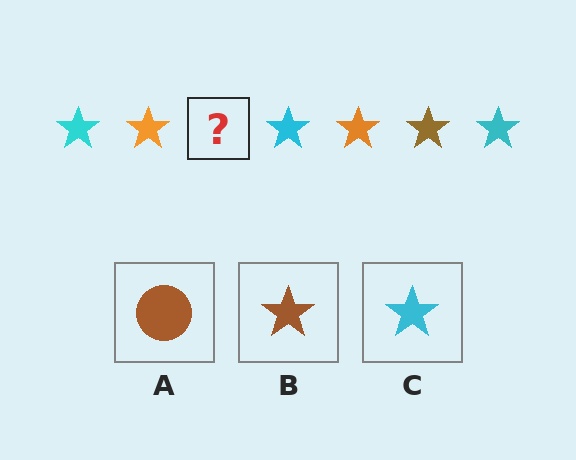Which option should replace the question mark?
Option B.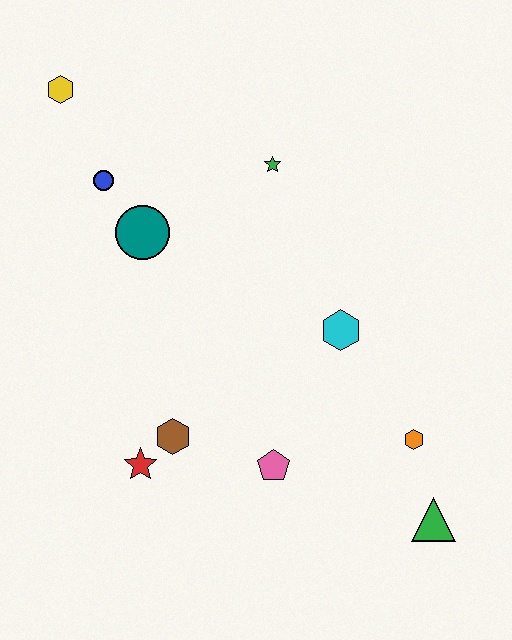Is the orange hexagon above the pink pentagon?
Yes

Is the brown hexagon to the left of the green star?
Yes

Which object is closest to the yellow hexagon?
The blue circle is closest to the yellow hexagon.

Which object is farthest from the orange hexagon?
The yellow hexagon is farthest from the orange hexagon.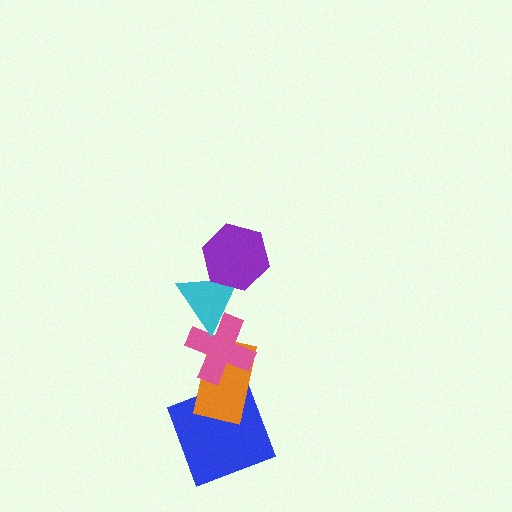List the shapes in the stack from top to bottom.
From top to bottom: the purple hexagon, the cyan triangle, the pink cross, the orange rectangle, the blue square.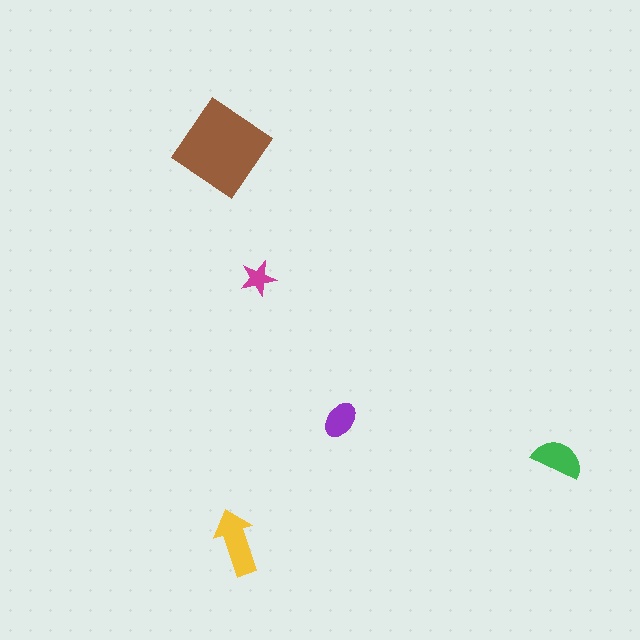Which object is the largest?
The brown diamond.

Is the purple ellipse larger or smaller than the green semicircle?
Smaller.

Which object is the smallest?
The magenta star.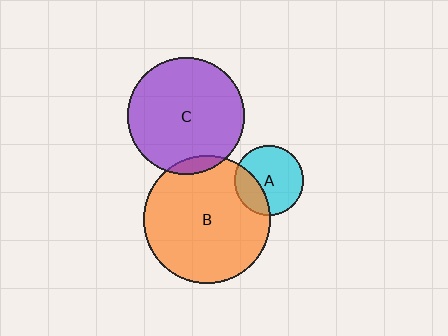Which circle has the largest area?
Circle B (orange).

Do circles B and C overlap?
Yes.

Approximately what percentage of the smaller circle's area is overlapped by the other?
Approximately 5%.